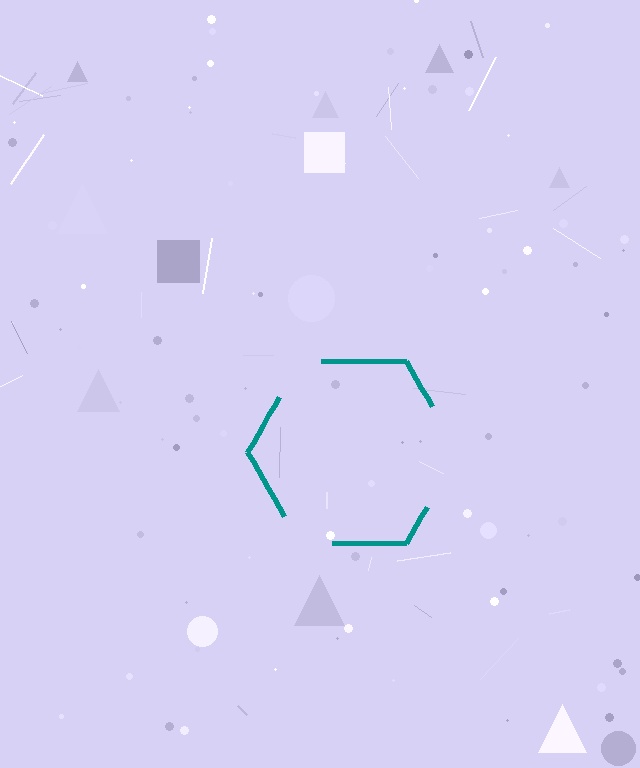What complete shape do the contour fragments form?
The contour fragments form a hexagon.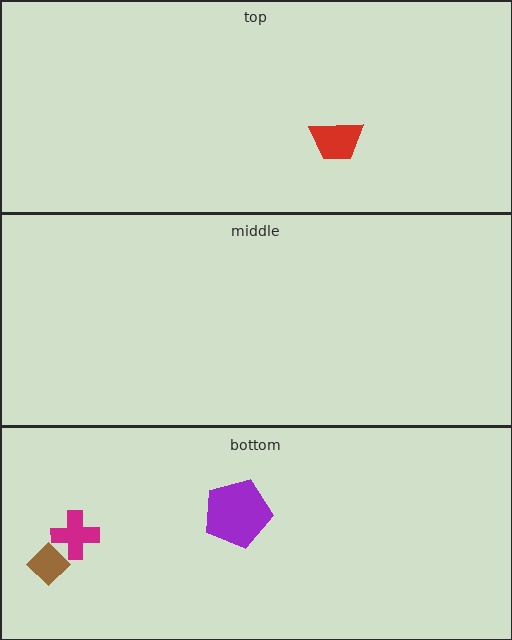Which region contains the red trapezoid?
The top region.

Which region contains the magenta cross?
The bottom region.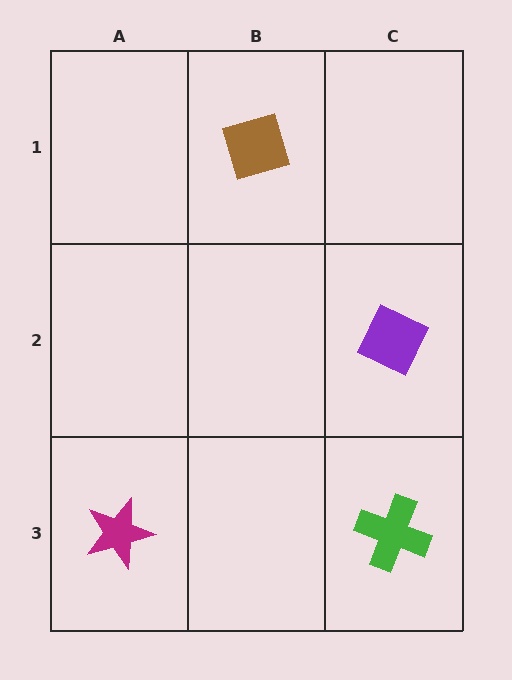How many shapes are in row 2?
1 shape.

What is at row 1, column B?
A brown diamond.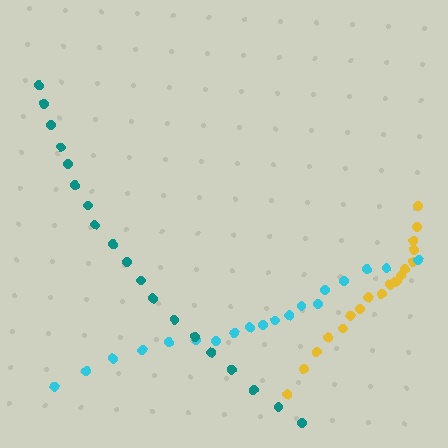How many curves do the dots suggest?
There are 3 distinct paths.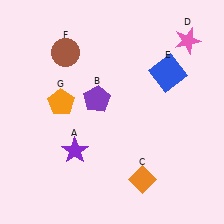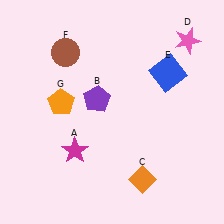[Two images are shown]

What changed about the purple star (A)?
In Image 1, A is purple. In Image 2, it changed to magenta.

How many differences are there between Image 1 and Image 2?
There is 1 difference between the two images.